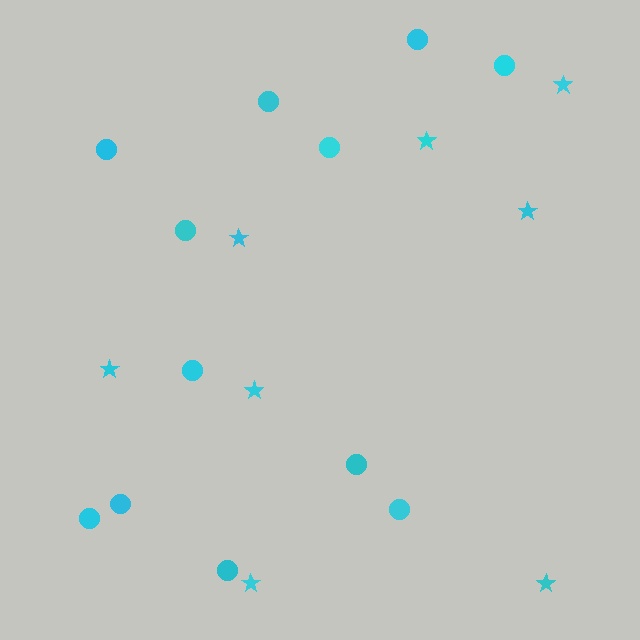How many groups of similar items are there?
There are 2 groups: one group of stars (8) and one group of circles (12).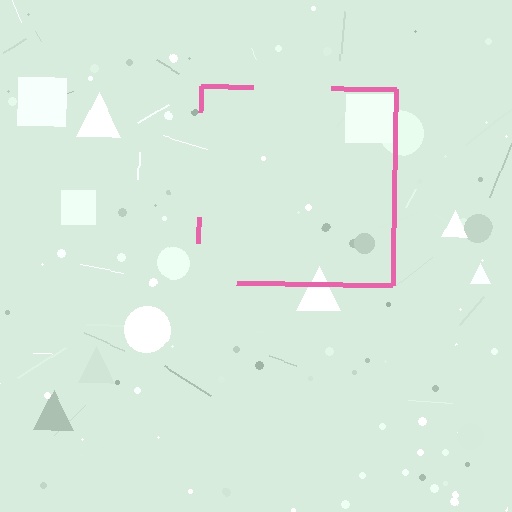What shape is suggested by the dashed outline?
The dashed outline suggests a square.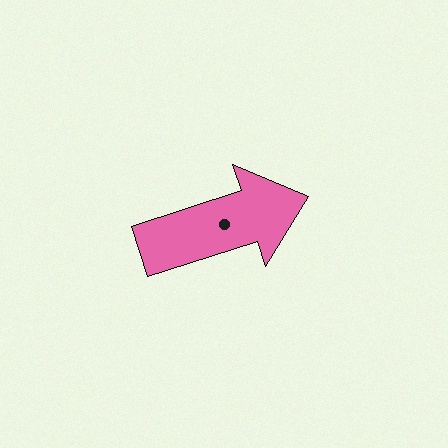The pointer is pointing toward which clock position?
Roughly 2 o'clock.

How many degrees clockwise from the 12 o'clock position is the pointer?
Approximately 72 degrees.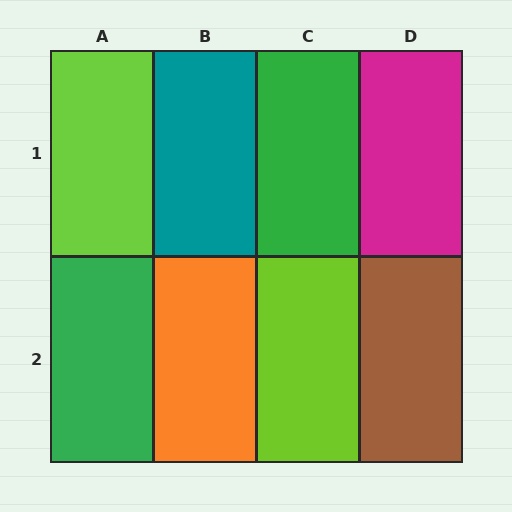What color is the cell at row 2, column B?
Orange.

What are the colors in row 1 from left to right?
Lime, teal, green, magenta.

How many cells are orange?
1 cell is orange.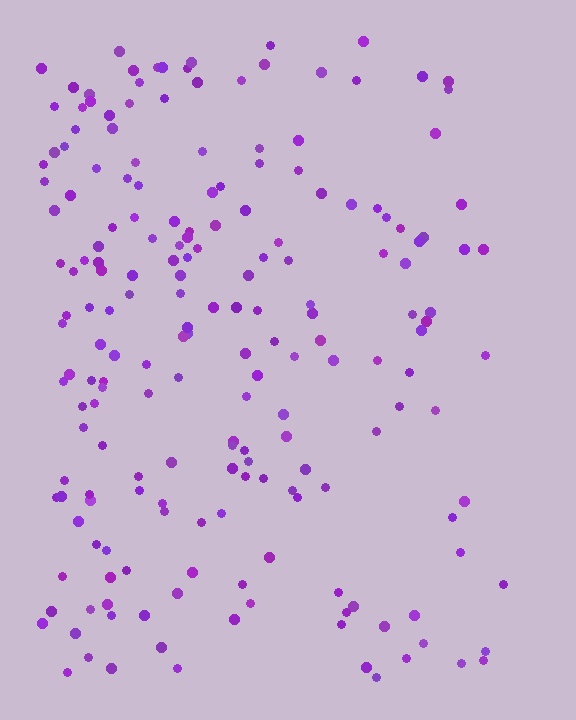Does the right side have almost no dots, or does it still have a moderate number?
Still a moderate number, just noticeably fewer than the left.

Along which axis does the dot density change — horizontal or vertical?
Horizontal.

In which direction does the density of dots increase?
From right to left, with the left side densest.